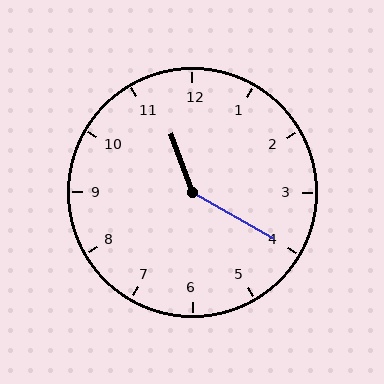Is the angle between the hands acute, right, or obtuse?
It is obtuse.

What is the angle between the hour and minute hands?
Approximately 140 degrees.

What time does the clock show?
11:20.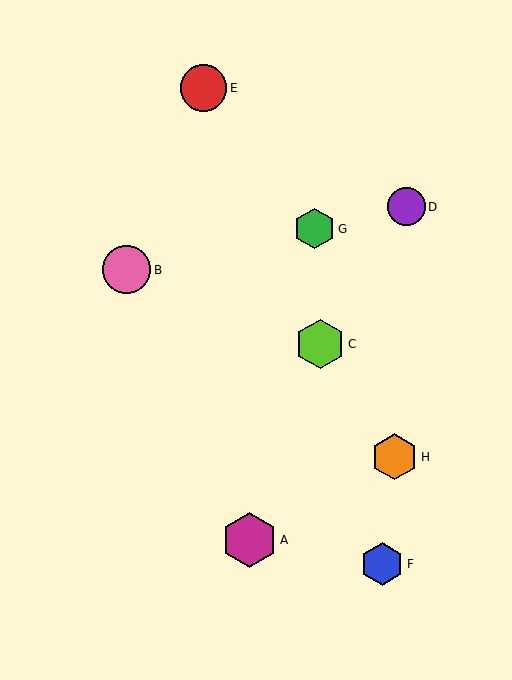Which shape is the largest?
The magenta hexagon (labeled A) is the largest.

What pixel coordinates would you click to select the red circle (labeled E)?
Click at (204, 88) to select the red circle E.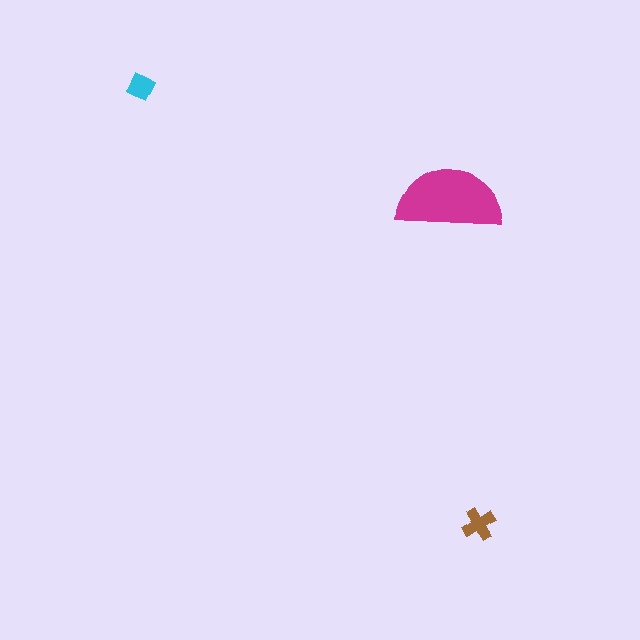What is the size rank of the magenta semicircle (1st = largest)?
1st.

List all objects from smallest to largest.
The cyan diamond, the brown cross, the magenta semicircle.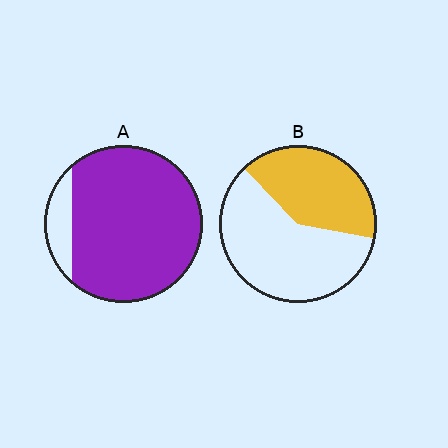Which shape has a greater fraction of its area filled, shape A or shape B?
Shape A.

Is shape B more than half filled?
No.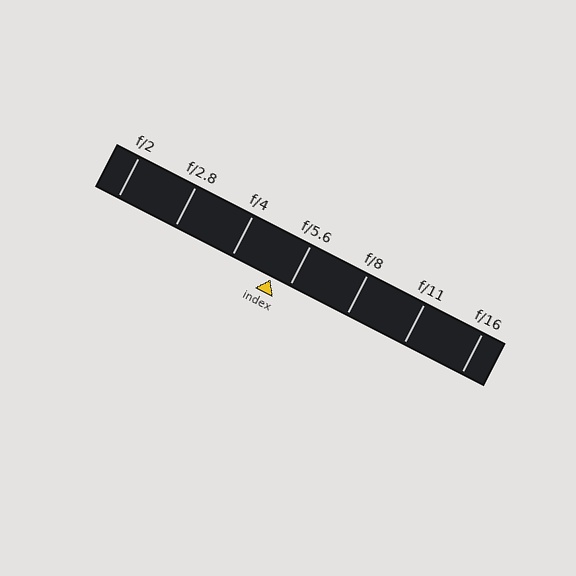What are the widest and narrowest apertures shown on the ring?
The widest aperture shown is f/2 and the narrowest is f/16.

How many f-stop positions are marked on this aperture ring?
There are 7 f-stop positions marked.